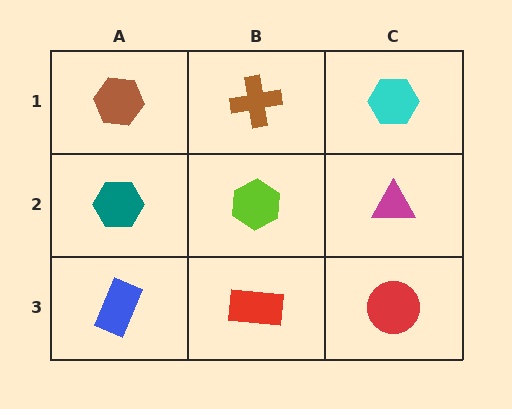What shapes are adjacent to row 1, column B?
A lime hexagon (row 2, column B), a brown hexagon (row 1, column A), a cyan hexagon (row 1, column C).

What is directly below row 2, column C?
A red circle.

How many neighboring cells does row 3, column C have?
2.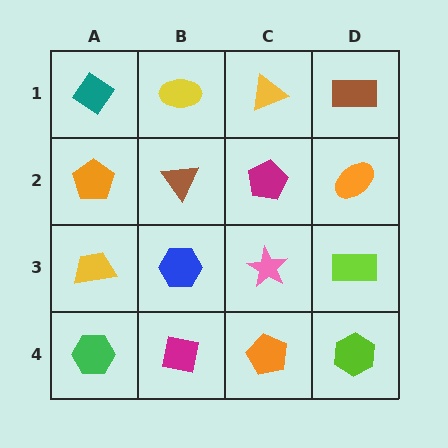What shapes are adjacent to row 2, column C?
A yellow triangle (row 1, column C), a pink star (row 3, column C), a brown triangle (row 2, column B), an orange ellipse (row 2, column D).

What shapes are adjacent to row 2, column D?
A brown rectangle (row 1, column D), a lime rectangle (row 3, column D), a magenta pentagon (row 2, column C).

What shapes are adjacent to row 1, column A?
An orange pentagon (row 2, column A), a yellow ellipse (row 1, column B).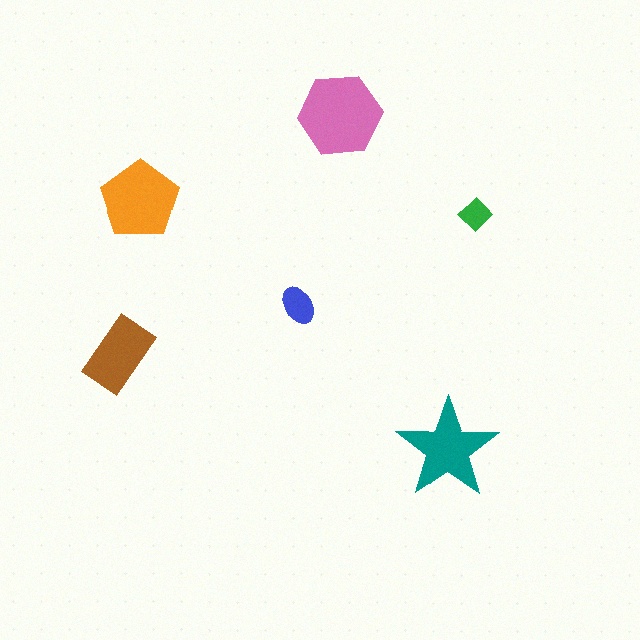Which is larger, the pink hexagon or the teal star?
The pink hexagon.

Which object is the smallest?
The green diamond.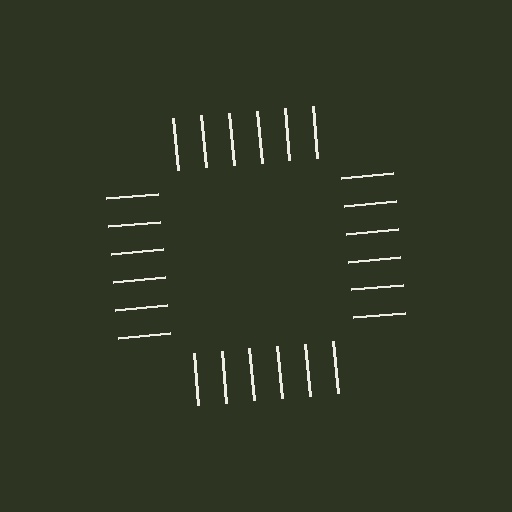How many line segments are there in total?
24 — 6 along each of the 4 edges.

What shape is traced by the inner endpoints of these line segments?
An illusory square — the line segments terminate on its edges but no continuous stroke is drawn.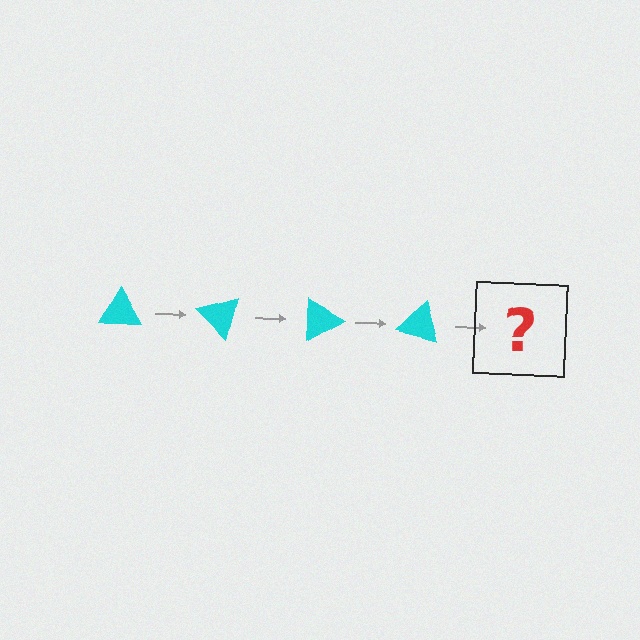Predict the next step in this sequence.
The next step is a cyan triangle rotated 180 degrees.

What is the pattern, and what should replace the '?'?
The pattern is that the triangle rotates 45 degrees each step. The '?' should be a cyan triangle rotated 180 degrees.